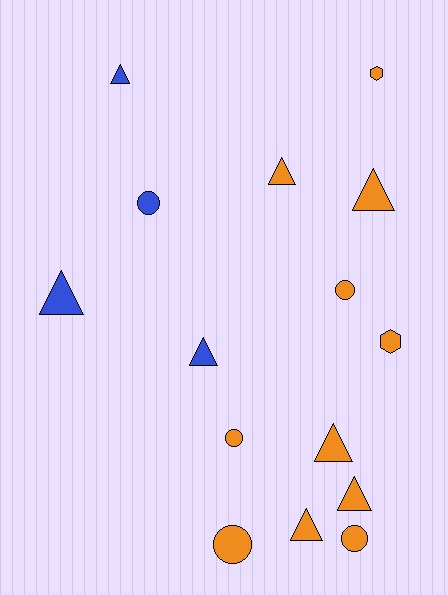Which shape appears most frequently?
Triangle, with 8 objects.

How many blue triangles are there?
There are 3 blue triangles.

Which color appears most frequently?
Orange, with 11 objects.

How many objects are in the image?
There are 15 objects.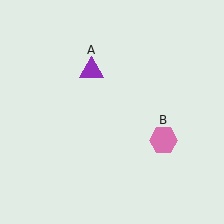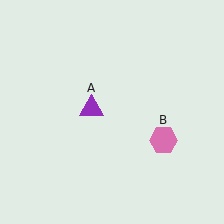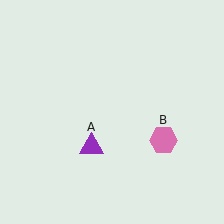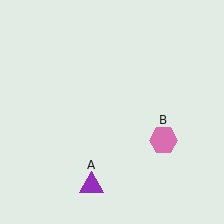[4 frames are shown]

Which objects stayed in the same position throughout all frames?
Pink hexagon (object B) remained stationary.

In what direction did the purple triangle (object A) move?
The purple triangle (object A) moved down.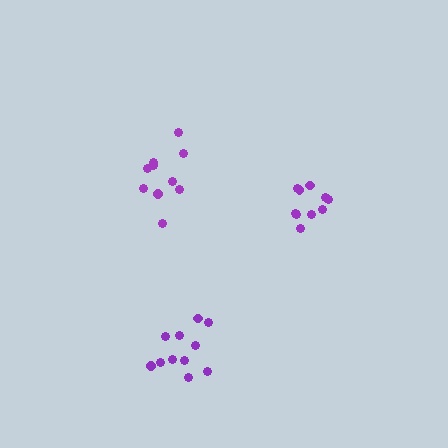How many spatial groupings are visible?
There are 3 spatial groupings.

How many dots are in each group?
Group 1: 11 dots, Group 2: 10 dots, Group 3: 10 dots (31 total).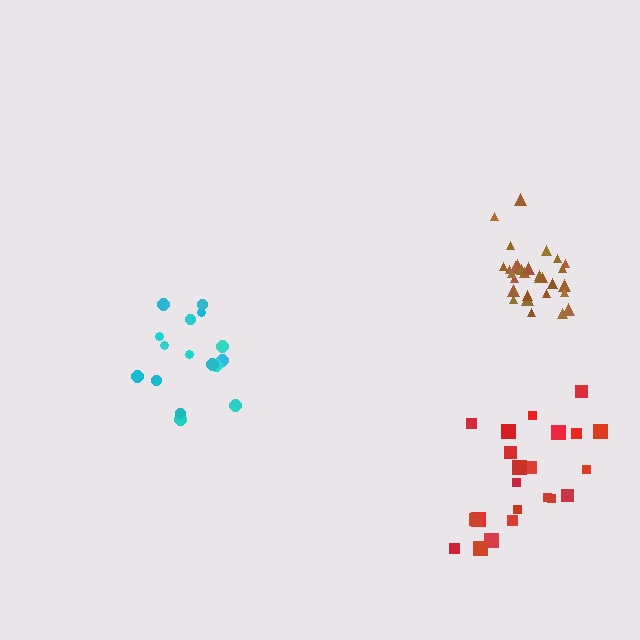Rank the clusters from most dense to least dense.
brown, cyan, red.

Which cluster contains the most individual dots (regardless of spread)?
Brown (31).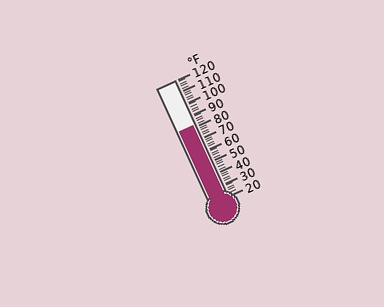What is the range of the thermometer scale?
The thermometer scale ranges from 20°F to 120°F.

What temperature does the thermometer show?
The thermometer shows approximately 82°F.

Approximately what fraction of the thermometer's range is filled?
The thermometer is filled to approximately 60% of its range.